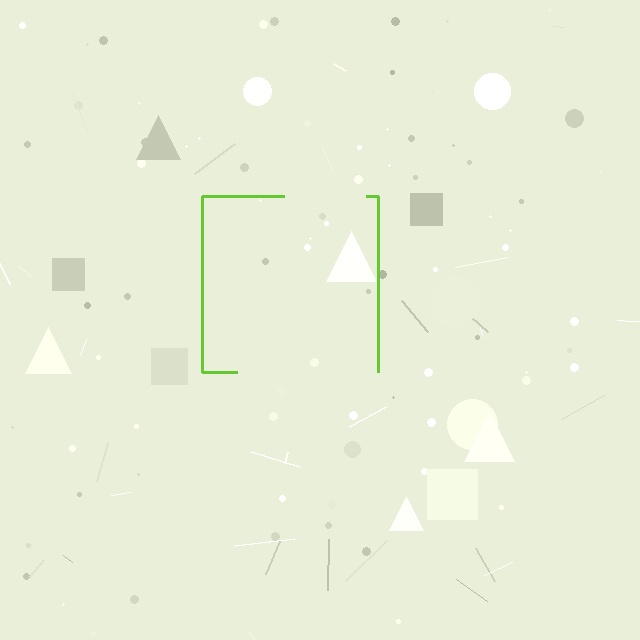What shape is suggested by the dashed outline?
The dashed outline suggests a square.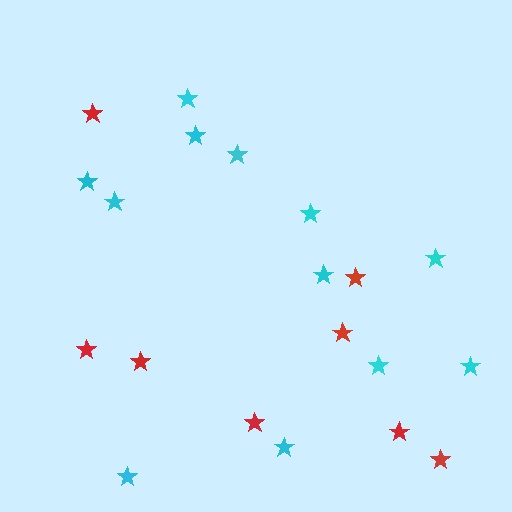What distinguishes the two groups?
There are 2 groups: one group of cyan stars (12) and one group of red stars (8).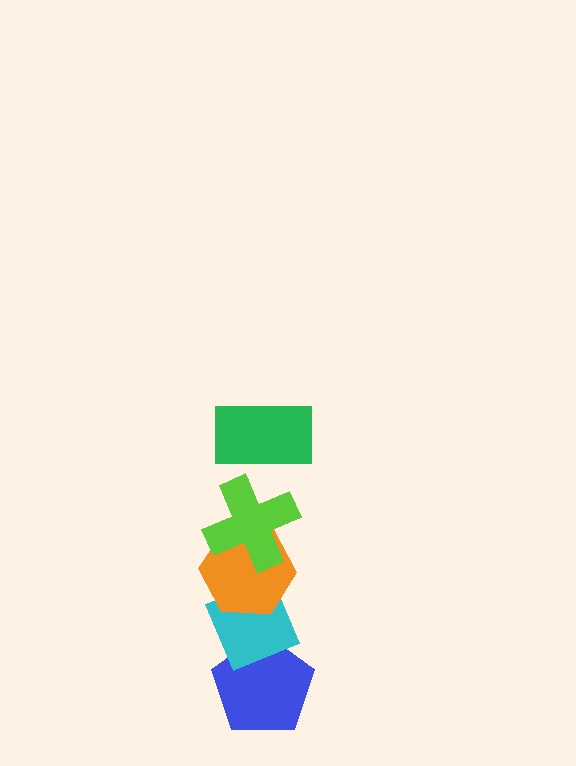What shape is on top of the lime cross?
The green rectangle is on top of the lime cross.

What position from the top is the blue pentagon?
The blue pentagon is 5th from the top.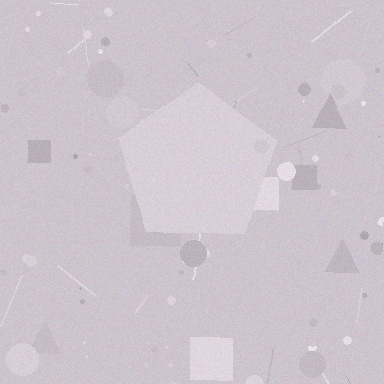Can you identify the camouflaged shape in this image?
The camouflaged shape is a pentagon.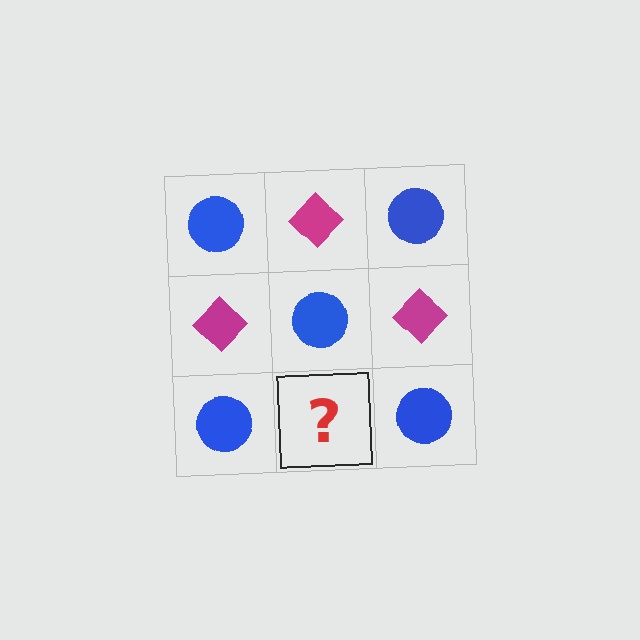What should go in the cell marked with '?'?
The missing cell should contain a magenta diamond.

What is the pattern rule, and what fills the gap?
The rule is that it alternates blue circle and magenta diamond in a checkerboard pattern. The gap should be filled with a magenta diamond.